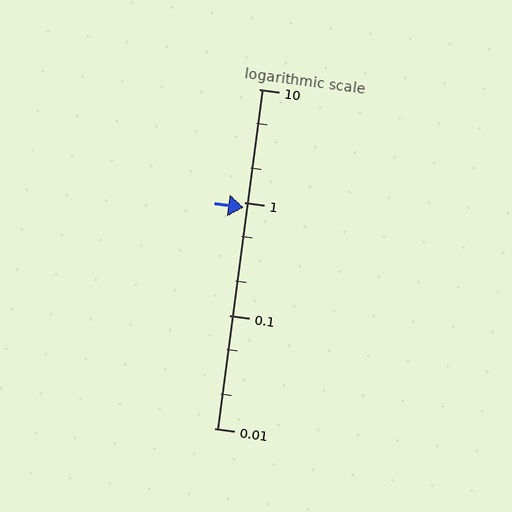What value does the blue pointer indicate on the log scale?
The pointer indicates approximately 0.89.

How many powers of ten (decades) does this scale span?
The scale spans 3 decades, from 0.01 to 10.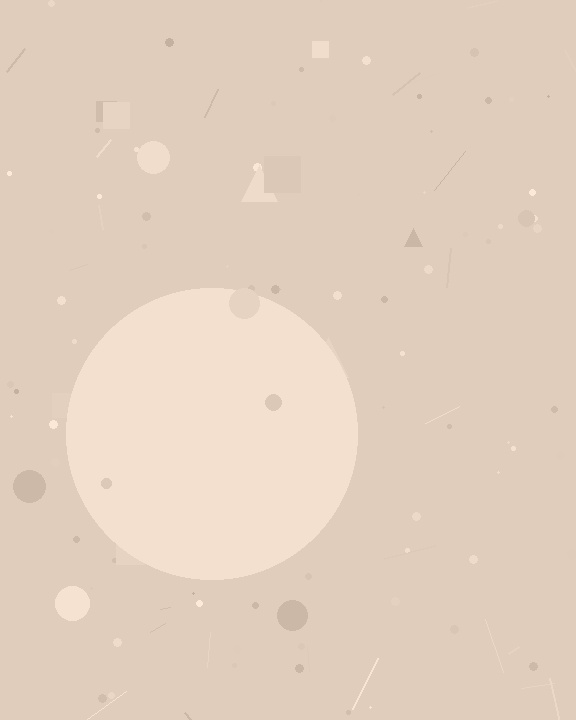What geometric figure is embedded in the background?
A circle is embedded in the background.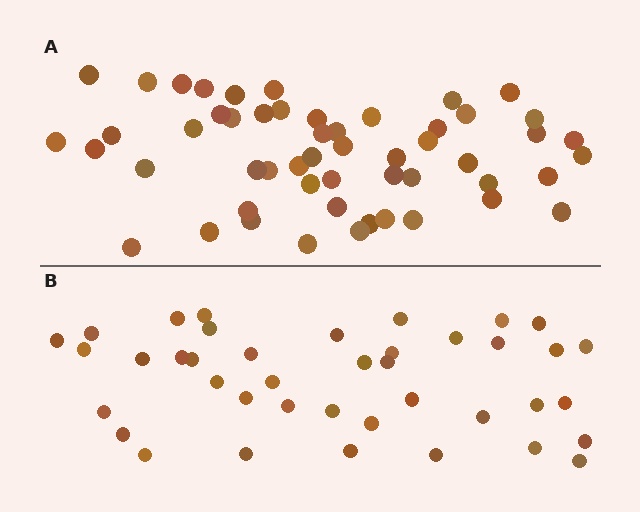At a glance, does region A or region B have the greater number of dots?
Region A (the top region) has more dots.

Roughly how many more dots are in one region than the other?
Region A has approximately 15 more dots than region B.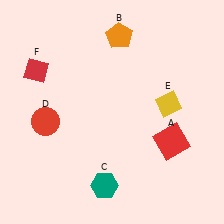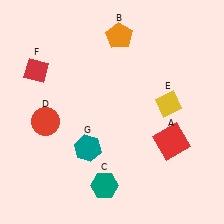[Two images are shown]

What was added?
A teal hexagon (G) was added in Image 2.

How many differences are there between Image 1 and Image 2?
There is 1 difference between the two images.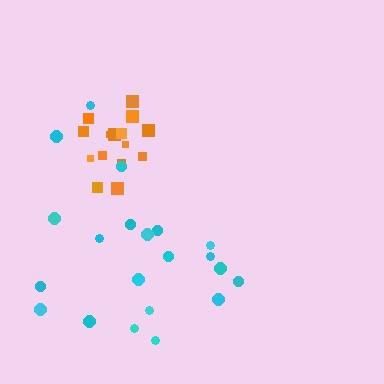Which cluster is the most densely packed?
Orange.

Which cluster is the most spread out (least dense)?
Cyan.